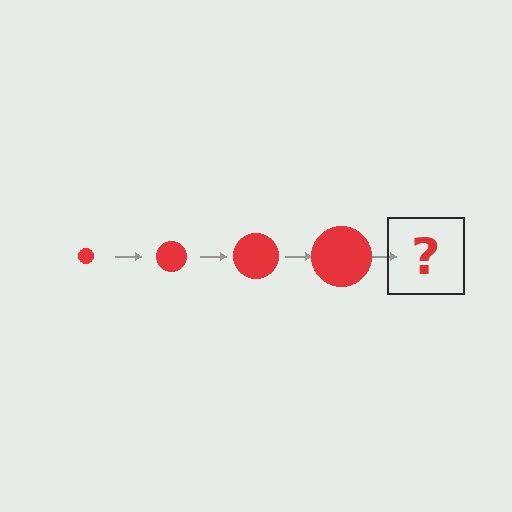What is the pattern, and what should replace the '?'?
The pattern is that the circle gets progressively larger each step. The '?' should be a red circle, larger than the previous one.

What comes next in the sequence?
The next element should be a red circle, larger than the previous one.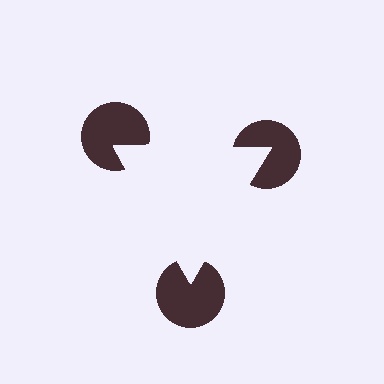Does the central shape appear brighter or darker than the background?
It typically appears slightly brighter than the background, even though no actual brightness change is drawn.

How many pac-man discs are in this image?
There are 3 — one at each vertex of the illusory triangle.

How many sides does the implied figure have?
3 sides.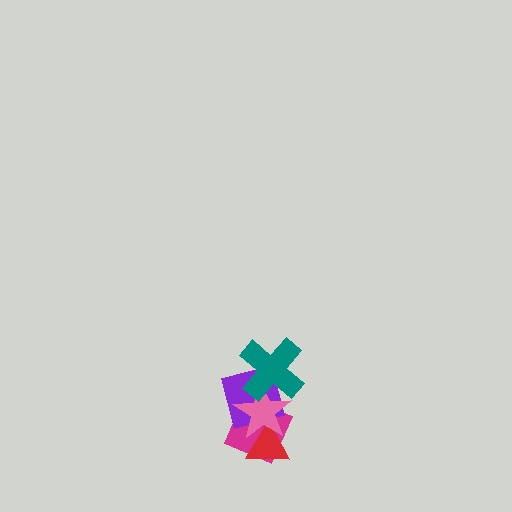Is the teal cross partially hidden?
No, no other shape covers it.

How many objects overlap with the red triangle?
3 objects overlap with the red triangle.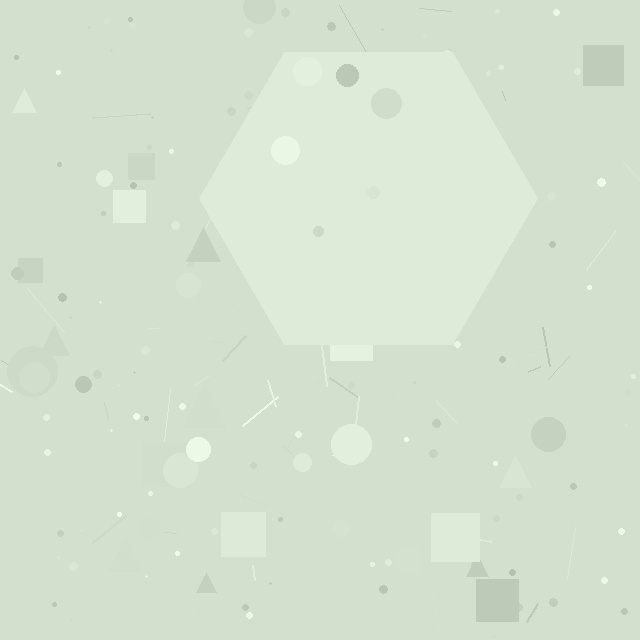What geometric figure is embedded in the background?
A hexagon is embedded in the background.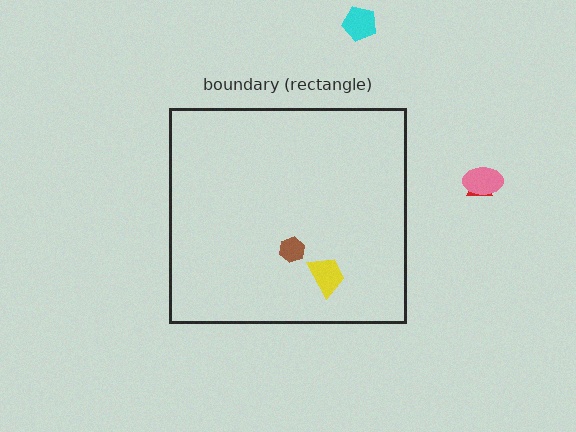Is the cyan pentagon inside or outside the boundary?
Outside.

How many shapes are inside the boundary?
2 inside, 3 outside.